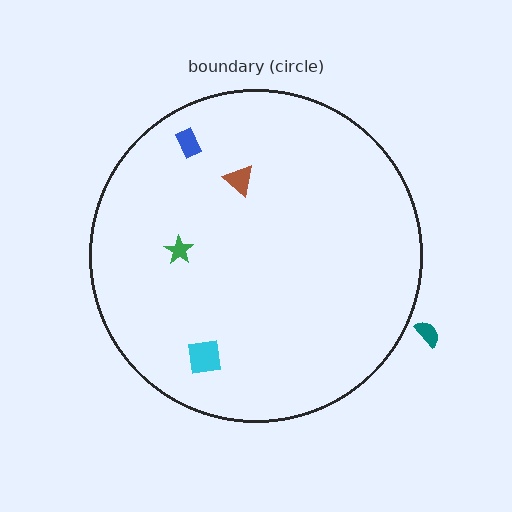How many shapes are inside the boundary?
4 inside, 1 outside.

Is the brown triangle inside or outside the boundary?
Inside.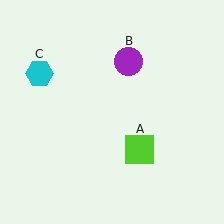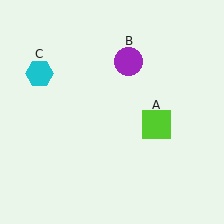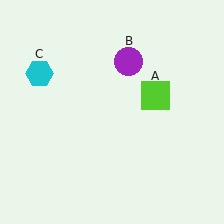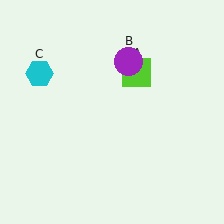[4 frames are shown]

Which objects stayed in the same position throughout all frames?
Purple circle (object B) and cyan hexagon (object C) remained stationary.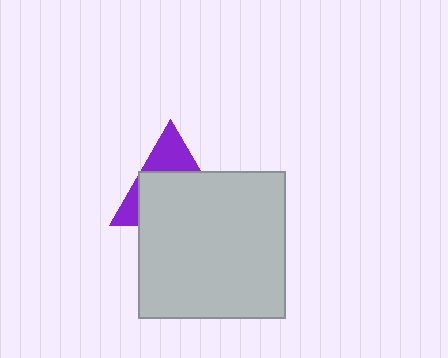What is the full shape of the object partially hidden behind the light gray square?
The partially hidden object is a purple triangle.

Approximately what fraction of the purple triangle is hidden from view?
Roughly 65% of the purple triangle is hidden behind the light gray square.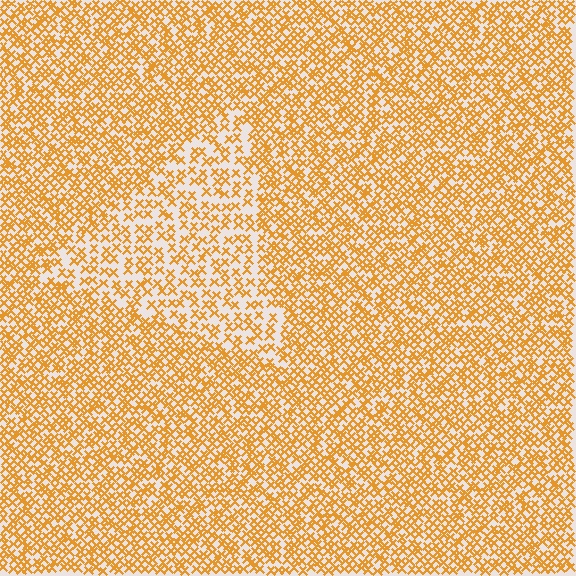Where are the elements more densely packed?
The elements are more densely packed outside the triangle boundary.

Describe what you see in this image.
The image contains small orange elements arranged at two different densities. A triangle-shaped region is visible where the elements are less densely packed than the surrounding area.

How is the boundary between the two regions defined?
The boundary is defined by a change in element density (approximately 1.8x ratio). All elements are the same color, size, and shape.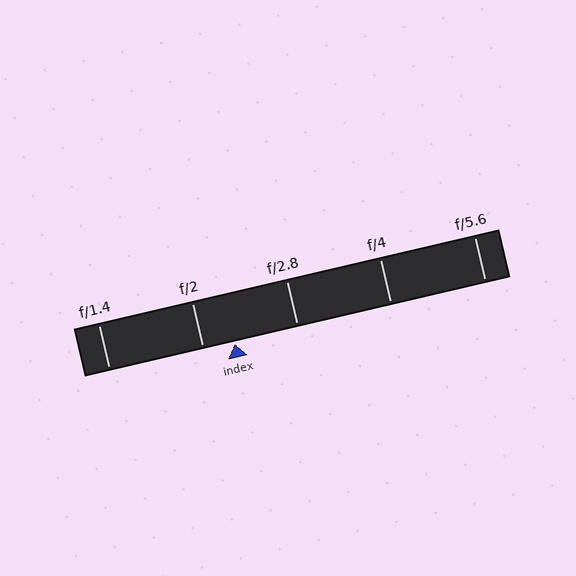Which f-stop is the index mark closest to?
The index mark is closest to f/2.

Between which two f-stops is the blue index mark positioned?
The index mark is between f/2 and f/2.8.